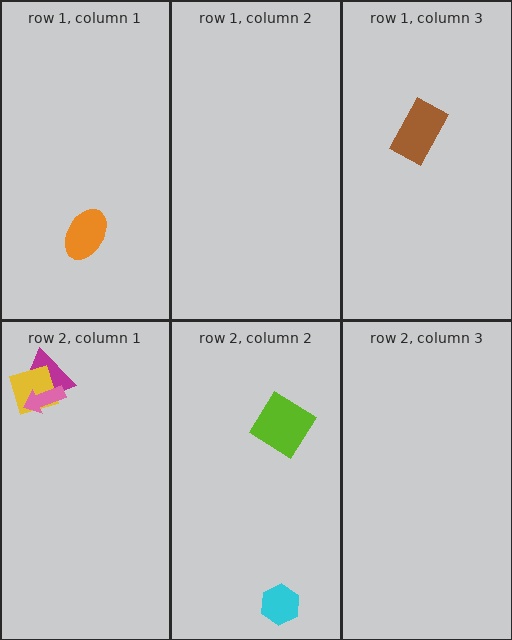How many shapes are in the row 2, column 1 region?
3.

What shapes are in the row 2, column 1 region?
The magenta trapezoid, the yellow diamond, the pink arrow.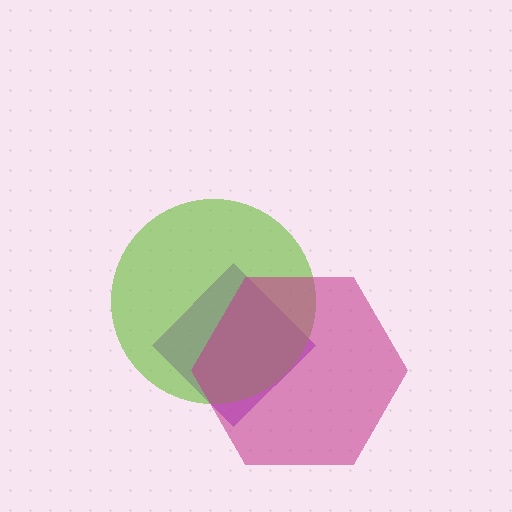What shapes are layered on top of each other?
The layered shapes are: a purple diamond, a lime circle, a magenta hexagon.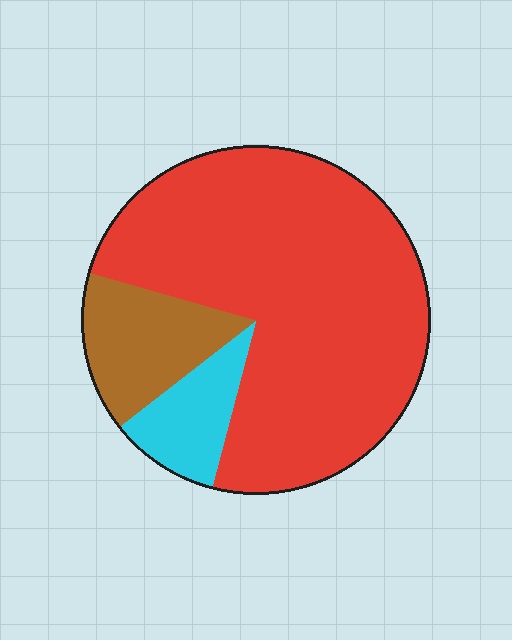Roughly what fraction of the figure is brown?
Brown takes up less than a sixth of the figure.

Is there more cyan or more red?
Red.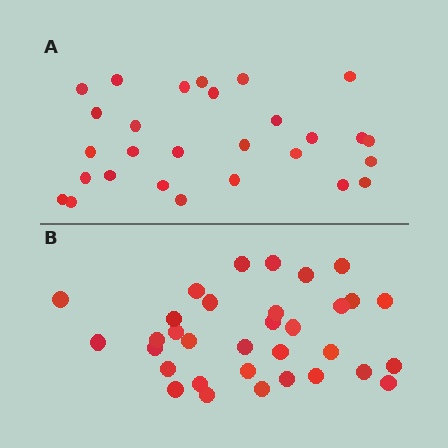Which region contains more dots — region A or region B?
Region B (the bottom region) has more dots.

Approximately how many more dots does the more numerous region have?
Region B has about 5 more dots than region A.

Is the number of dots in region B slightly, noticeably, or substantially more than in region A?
Region B has only slightly more — the two regions are fairly close. The ratio is roughly 1.2 to 1.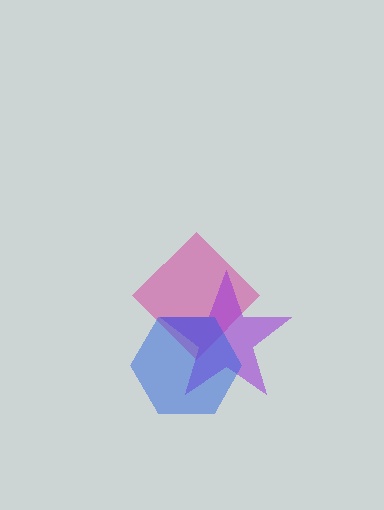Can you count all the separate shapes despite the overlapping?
Yes, there are 3 separate shapes.